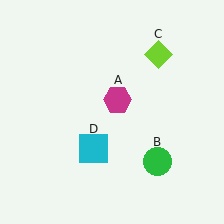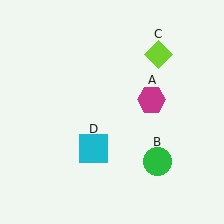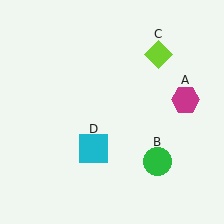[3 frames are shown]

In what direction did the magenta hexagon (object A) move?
The magenta hexagon (object A) moved right.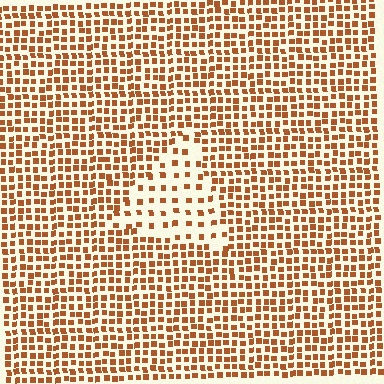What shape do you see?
I see a triangle.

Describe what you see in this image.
The image contains small brown elements arranged at two different densities. A triangle-shaped region is visible where the elements are less densely packed than the surrounding area.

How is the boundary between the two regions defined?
The boundary is defined by a change in element density (approximately 2.2x ratio). All elements are the same color, size, and shape.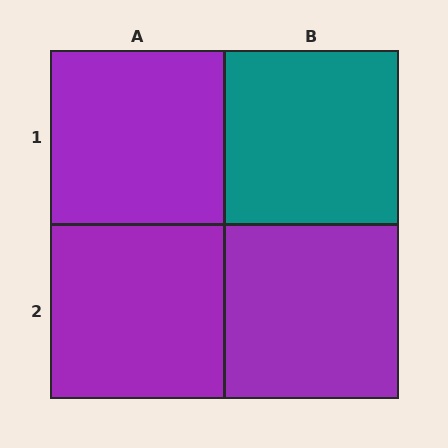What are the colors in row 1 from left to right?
Purple, teal.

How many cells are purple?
3 cells are purple.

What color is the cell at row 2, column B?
Purple.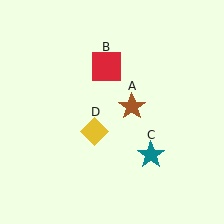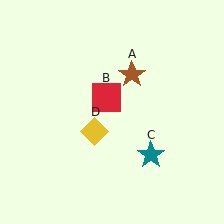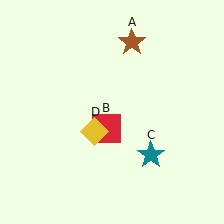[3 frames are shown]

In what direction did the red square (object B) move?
The red square (object B) moved down.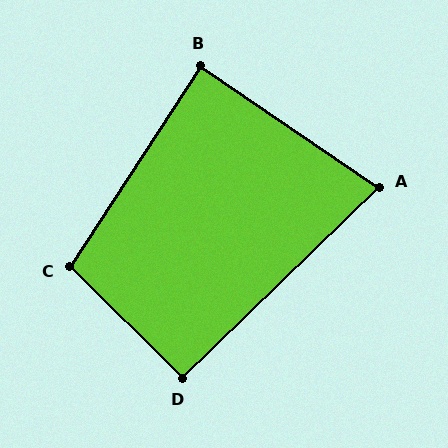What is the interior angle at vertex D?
Approximately 91 degrees (approximately right).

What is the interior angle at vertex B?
Approximately 89 degrees (approximately right).